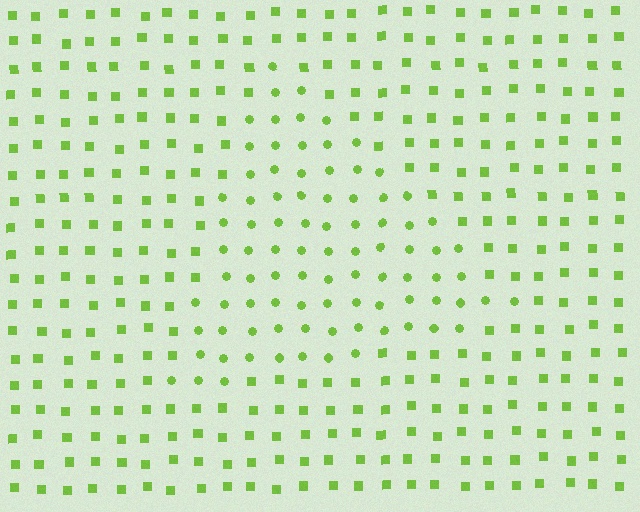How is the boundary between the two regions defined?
The boundary is defined by a change in element shape: circles inside vs. squares outside. All elements share the same color and spacing.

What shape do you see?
I see a triangle.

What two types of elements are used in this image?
The image uses circles inside the triangle region and squares outside it.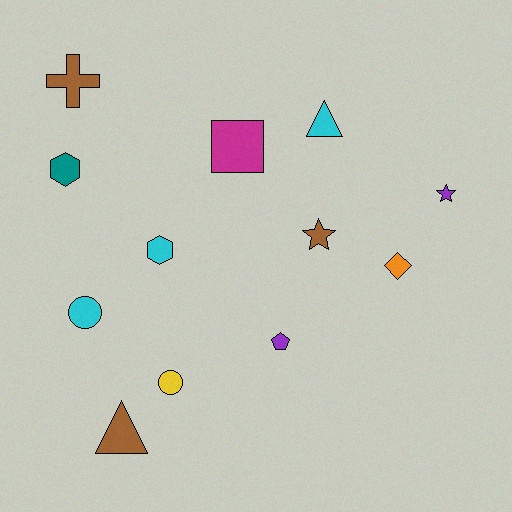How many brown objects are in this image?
There are 3 brown objects.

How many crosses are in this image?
There is 1 cross.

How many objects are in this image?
There are 12 objects.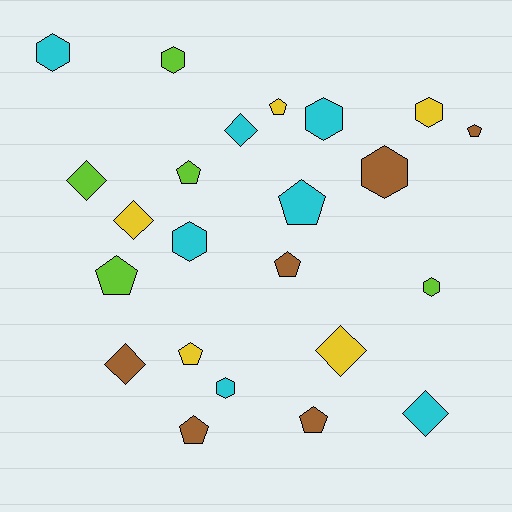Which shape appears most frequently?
Pentagon, with 9 objects.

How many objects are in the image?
There are 23 objects.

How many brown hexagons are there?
There is 1 brown hexagon.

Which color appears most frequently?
Cyan, with 7 objects.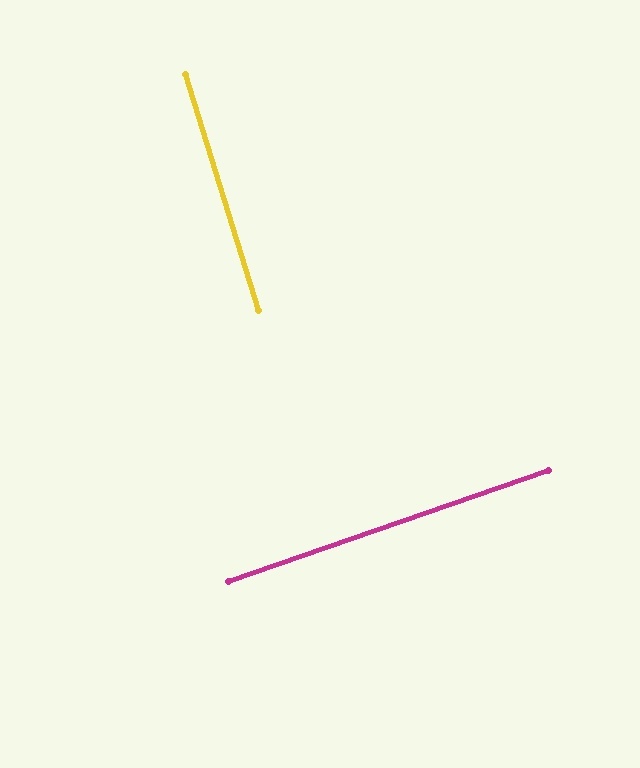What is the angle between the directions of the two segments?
Approximately 88 degrees.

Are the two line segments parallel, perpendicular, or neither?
Perpendicular — they meet at approximately 88°.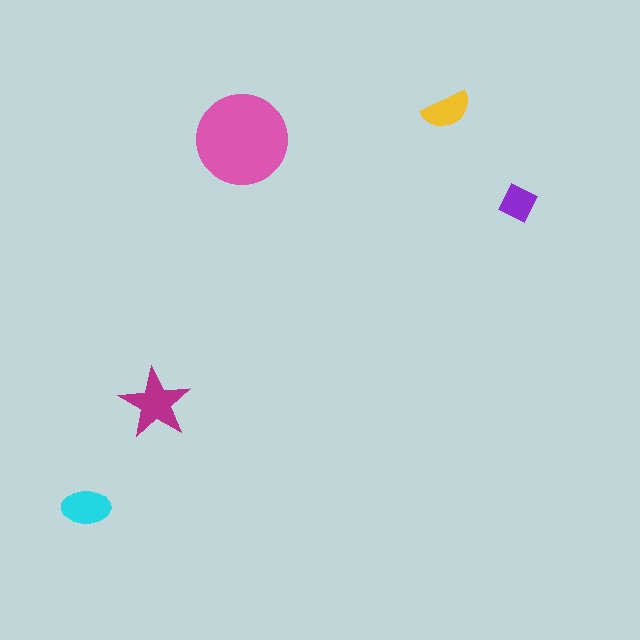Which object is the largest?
The pink circle.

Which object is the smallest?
The purple diamond.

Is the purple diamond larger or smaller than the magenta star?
Smaller.